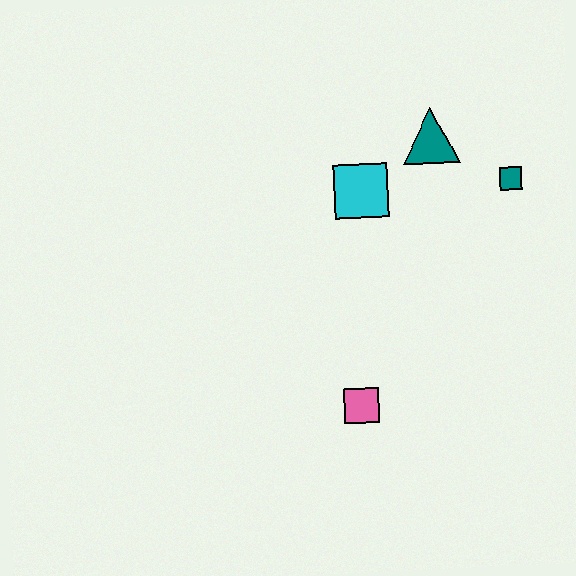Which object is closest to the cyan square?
The teal triangle is closest to the cyan square.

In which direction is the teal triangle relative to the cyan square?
The teal triangle is to the right of the cyan square.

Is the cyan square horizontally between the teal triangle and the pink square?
Yes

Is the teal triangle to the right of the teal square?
No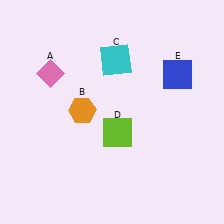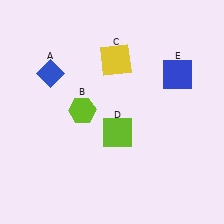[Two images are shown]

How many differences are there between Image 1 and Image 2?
There are 3 differences between the two images.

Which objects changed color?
A changed from pink to blue. B changed from orange to lime. C changed from cyan to yellow.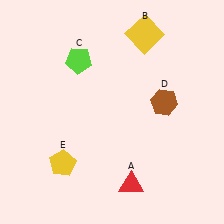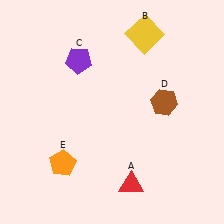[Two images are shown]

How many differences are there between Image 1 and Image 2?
There are 2 differences between the two images.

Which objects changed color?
C changed from lime to purple. E changed from yellow to orange.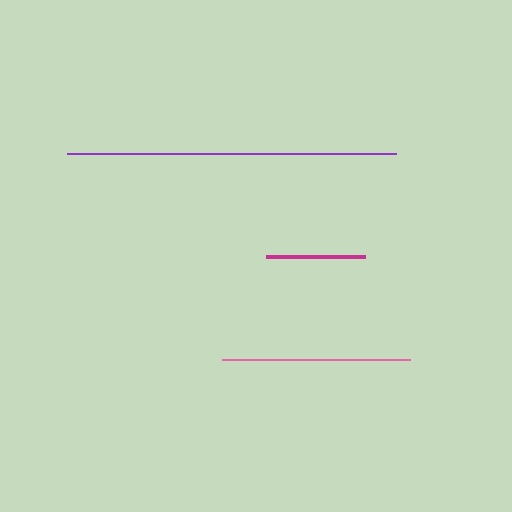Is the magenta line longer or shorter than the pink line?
The pink line is longer than the magenta line.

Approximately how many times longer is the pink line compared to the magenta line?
The pink line is approximately 1.9 times the length of the magenta line.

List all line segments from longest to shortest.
From longest to shortest: purple, pink, magenta.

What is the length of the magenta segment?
The magenta segment is approximately 100 pixels long.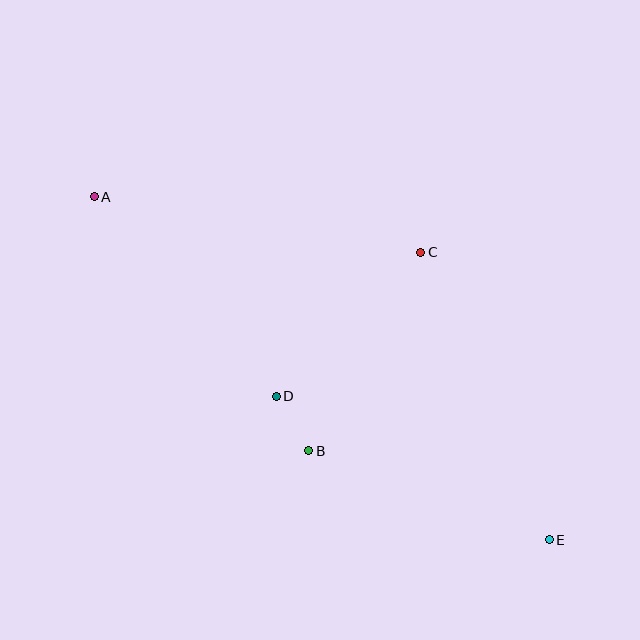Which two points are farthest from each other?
Points A and E are farthest from each other.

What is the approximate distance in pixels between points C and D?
The distance between C and D is approximately 204 pixels.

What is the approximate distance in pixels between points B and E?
The distance between B and E is approximately 257 pixels.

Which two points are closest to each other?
Points B and D are closest to each other.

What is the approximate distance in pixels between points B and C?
The distance between B and C is approximately 228 pixels.